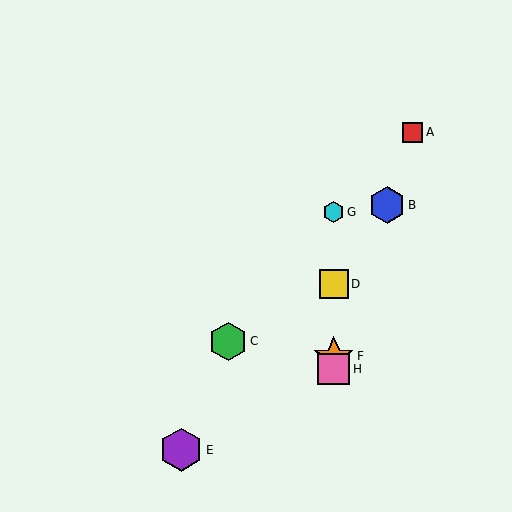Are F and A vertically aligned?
No, F is at x≈334 and A is at x≈413.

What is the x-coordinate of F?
Object F is at x≈334.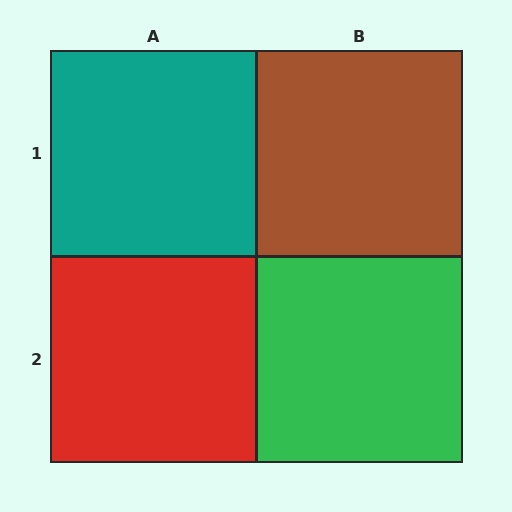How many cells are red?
1 cell is red.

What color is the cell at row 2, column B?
Green.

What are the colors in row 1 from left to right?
Teal, brown.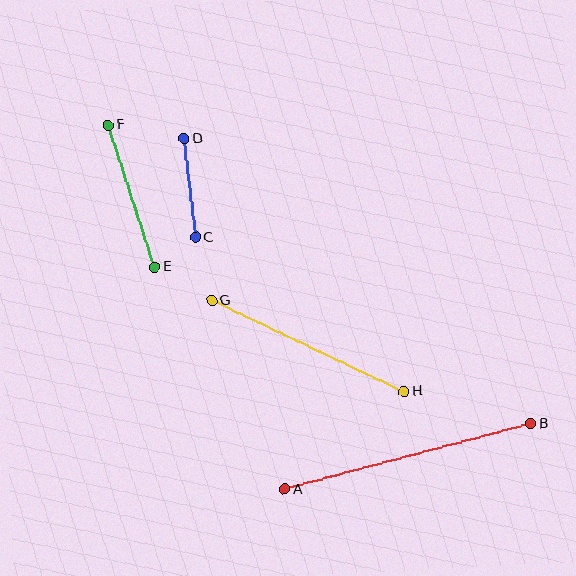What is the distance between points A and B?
The distance is approximately 254 pixels.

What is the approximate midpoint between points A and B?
The midpoint is at approximately (408, 457) pixels.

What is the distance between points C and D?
The distance is approximately 99 pixels.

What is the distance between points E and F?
The distance is approximately 149 pixels.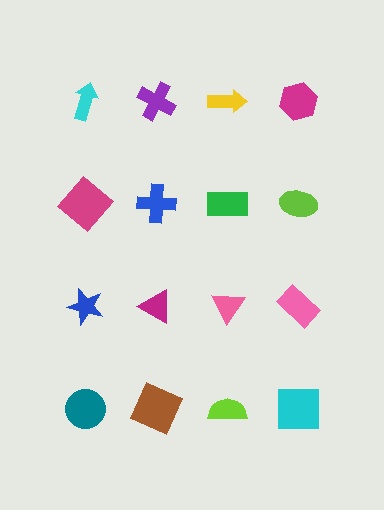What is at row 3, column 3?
A pink triangle.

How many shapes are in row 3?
4 shapes.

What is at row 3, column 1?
A blue star.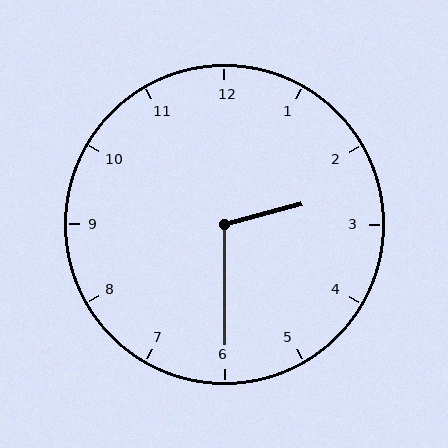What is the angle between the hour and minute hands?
Approximately 105 degrees.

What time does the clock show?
2:30.